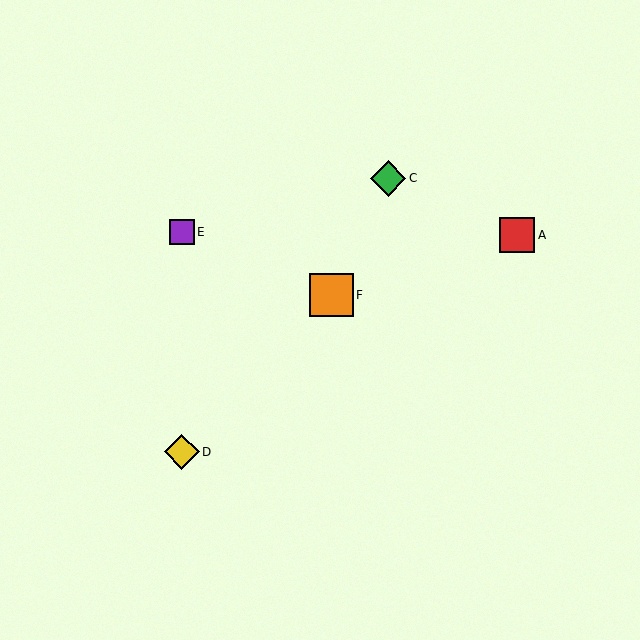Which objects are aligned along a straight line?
Objects B, E, F are aligned along a straight line.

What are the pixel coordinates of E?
Object E is at (182, 232).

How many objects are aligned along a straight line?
3 objects (B, E, F) are aligned along a straight line.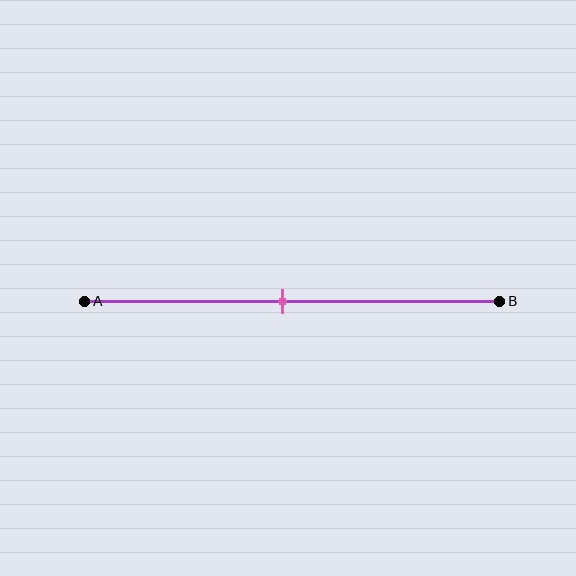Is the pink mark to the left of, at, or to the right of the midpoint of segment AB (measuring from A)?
The pink mark is approximately at the midpoint of segment AB.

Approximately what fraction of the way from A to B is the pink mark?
The pink mark is approximately 50% of the way from A to B.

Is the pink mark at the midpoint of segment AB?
Yes, the mark is approximately at the midpoint.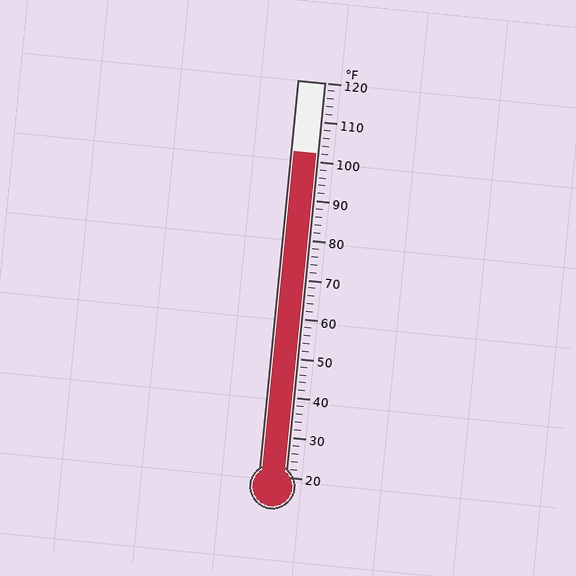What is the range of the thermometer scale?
The thermometer scale ranges from 20°F to 120°F.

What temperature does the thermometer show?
The thermometer shows approximately 102°F.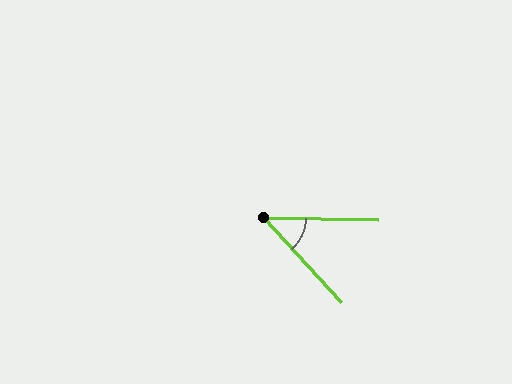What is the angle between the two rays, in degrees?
Approximately 47 degrees.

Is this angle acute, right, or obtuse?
It is acute.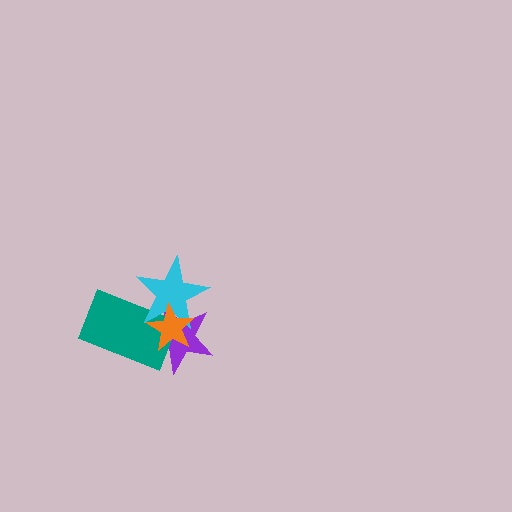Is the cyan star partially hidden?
Yes, it is partially covered by another shape.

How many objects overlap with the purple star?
3 objects overlap with the purple star.